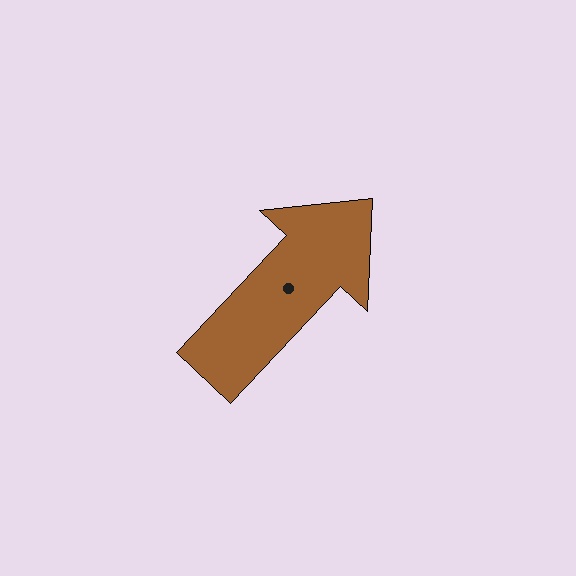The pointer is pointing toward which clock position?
Roughly 1 o'clock.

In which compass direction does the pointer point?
Northeast.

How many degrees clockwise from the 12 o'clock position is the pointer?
Approximately 43 degrees.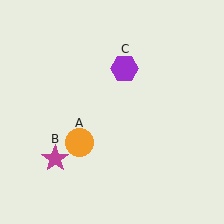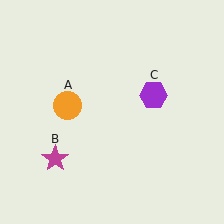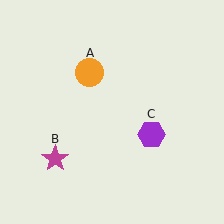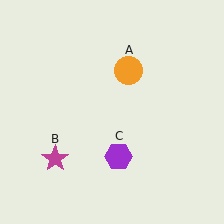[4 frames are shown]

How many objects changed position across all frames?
2 objects changed position: orange circle (object A), purple hexagon (object C).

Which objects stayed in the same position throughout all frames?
Magenta star (object B) remained stationary.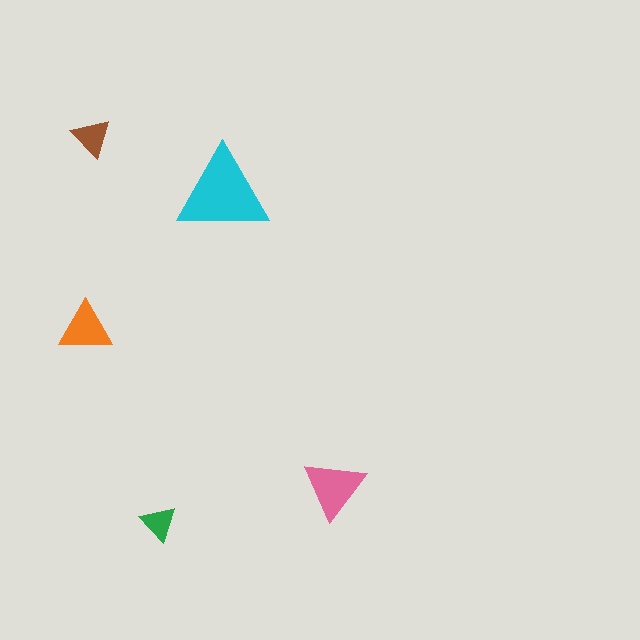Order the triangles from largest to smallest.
the cyan one, the pink one, the orange one, the brown one, the green one.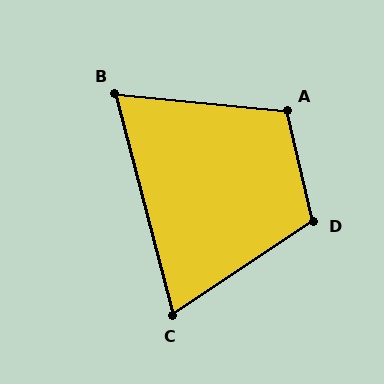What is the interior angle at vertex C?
Approximately 71 degrees (acute).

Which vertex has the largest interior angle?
D, at approximately 110 degrees.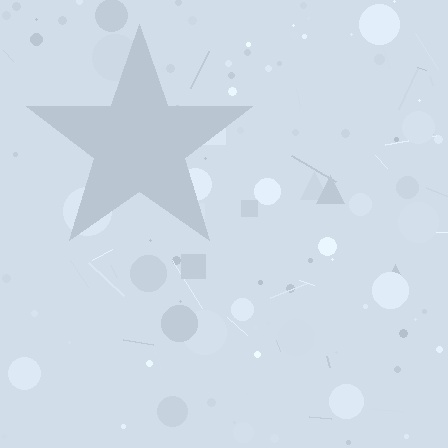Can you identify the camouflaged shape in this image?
The camouflaged shape is a star.